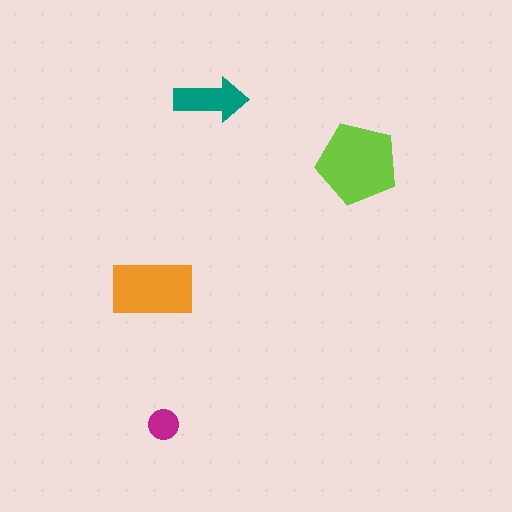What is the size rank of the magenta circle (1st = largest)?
4th.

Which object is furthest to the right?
The lime pentagon is rightmost.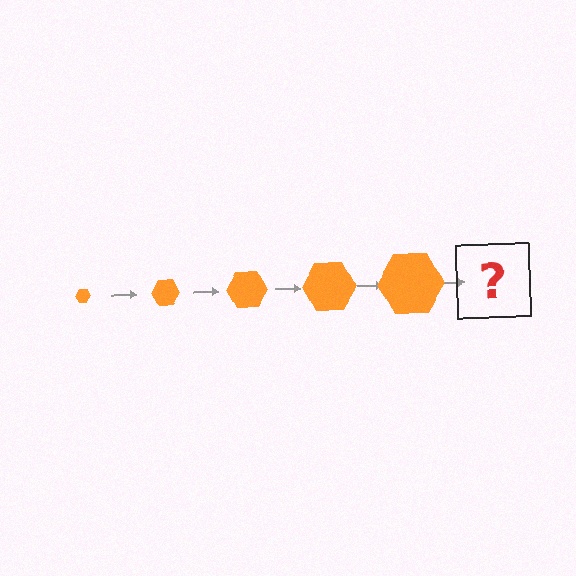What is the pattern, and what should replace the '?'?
The pattern is that the hexagon gets progressively larger each step. The '?' should be an orange hexagon, larger than the previous one.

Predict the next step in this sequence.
The next step is an orange hexagon, larger than the previous one.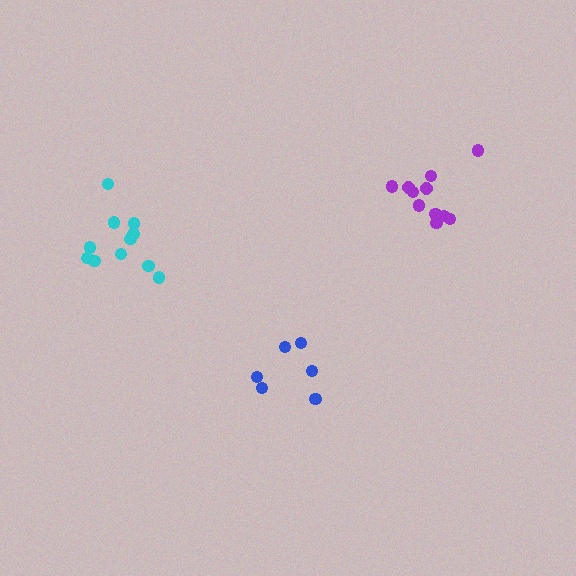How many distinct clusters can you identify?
There are 3 distinct clusters.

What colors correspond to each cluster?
The clusters are colored: purple, blue, cyan.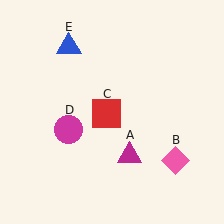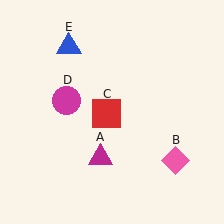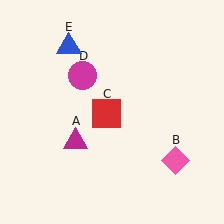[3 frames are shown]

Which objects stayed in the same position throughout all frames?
Pink diamond (object B) and red square (object C) and blue triangle (object E) remained stationary.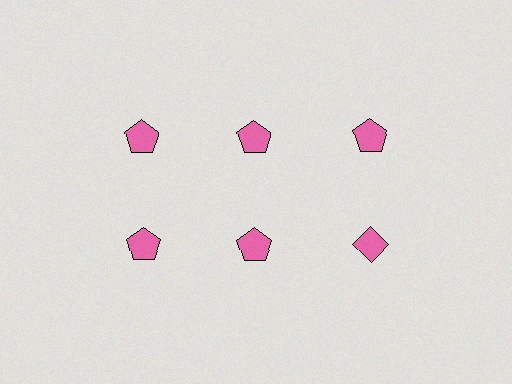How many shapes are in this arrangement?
There are 6 shapes arranged in a grid pattern.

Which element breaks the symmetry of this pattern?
The pink diamond in the second row, center column breaks the symmetry. All other shapes are pink pentagons.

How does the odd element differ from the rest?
It has a different shape: diamond instead of pentagon.